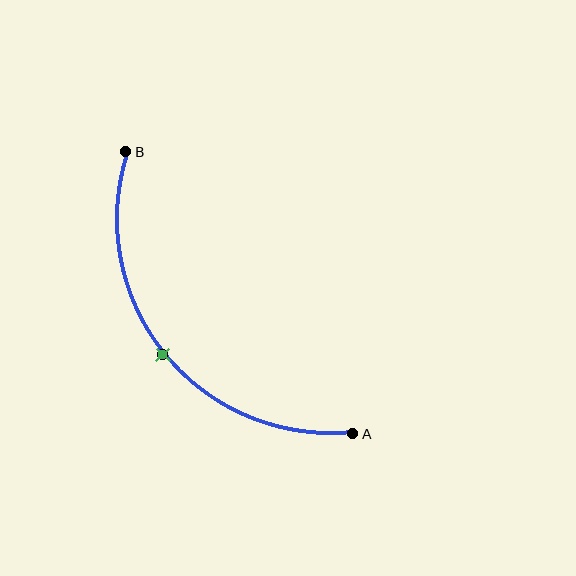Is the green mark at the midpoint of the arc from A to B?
Yes. The green mark lies on the arc at equal arc-length from both A and B — it is the arc midpoint.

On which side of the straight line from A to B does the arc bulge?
The arc bulges below and to the left of the straight line connecting A and B.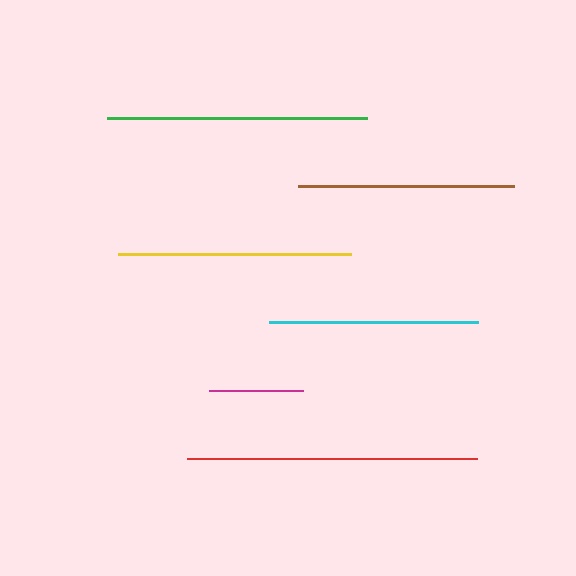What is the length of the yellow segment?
The yellow segment is approximately 233 pixels long.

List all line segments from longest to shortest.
From longest to shortest: red, green, yellow, brown, cyan, magenta.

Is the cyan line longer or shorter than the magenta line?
The cyan line is longer than the magenta line.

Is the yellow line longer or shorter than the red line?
The red line is longer than the yellow line.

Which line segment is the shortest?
The magenta line is the shortest at approximately 94 pixels.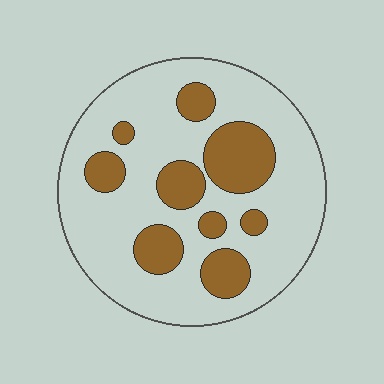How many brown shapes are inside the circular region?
9.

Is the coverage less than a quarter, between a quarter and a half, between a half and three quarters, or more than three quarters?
Between a quarter and a half.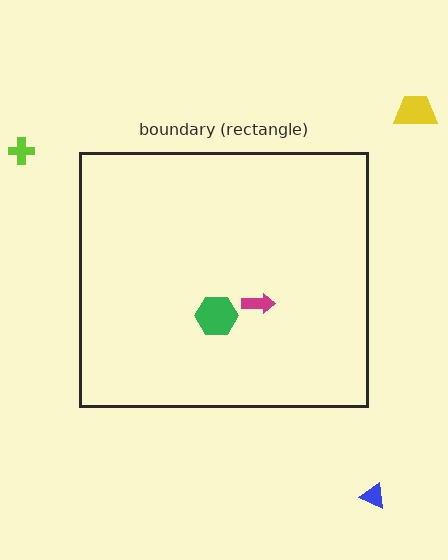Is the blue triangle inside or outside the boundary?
Outside.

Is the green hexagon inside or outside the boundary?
Inside.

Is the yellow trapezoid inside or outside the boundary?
Outside.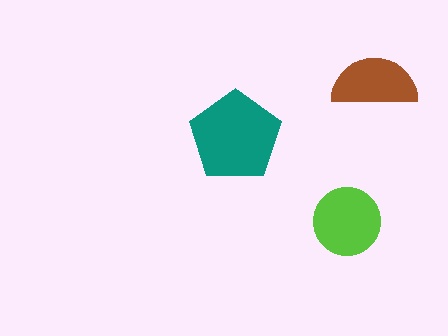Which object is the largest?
The teal pentagon.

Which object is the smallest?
The brown semicircle.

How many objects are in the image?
There are 3 objects in the image.